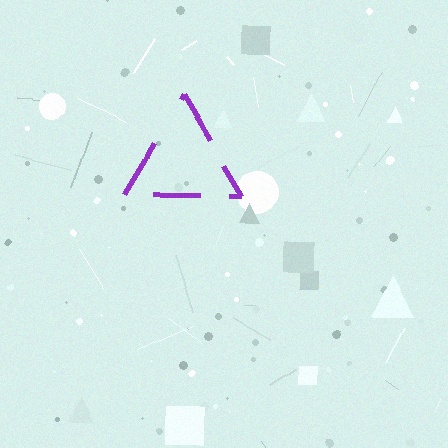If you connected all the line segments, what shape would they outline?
They would outline a triangle.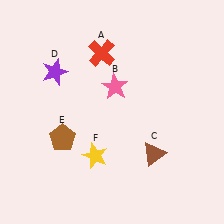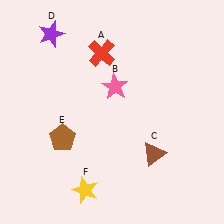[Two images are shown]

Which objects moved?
The objects that moved are: the purple star (D), the yellow star (F).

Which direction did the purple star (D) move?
The purple star (D) moved up.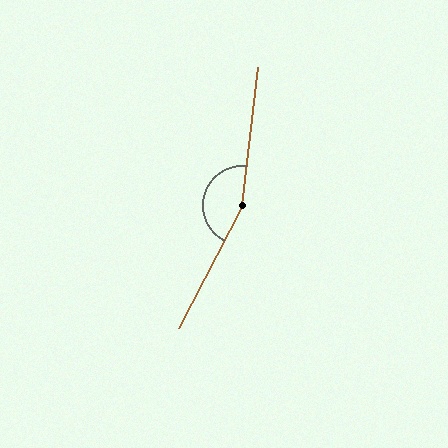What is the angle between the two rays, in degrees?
Approximately 159 degrees.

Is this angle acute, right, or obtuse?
It is obtuse.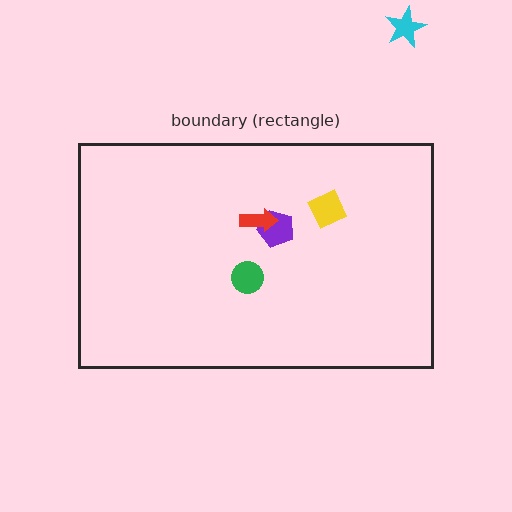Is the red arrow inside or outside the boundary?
Inside.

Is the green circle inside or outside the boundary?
Inside.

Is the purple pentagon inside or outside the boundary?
Inside.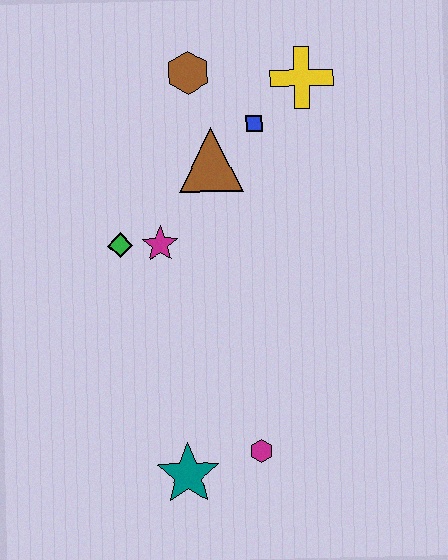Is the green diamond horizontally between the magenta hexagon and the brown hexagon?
No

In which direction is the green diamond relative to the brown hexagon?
The green diamond is below the brown hexagon.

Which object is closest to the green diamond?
The magenta star is closest to the green diamond.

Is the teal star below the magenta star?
Yes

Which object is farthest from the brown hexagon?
The teal star is farthest from the brown hexagon.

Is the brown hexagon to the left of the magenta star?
No